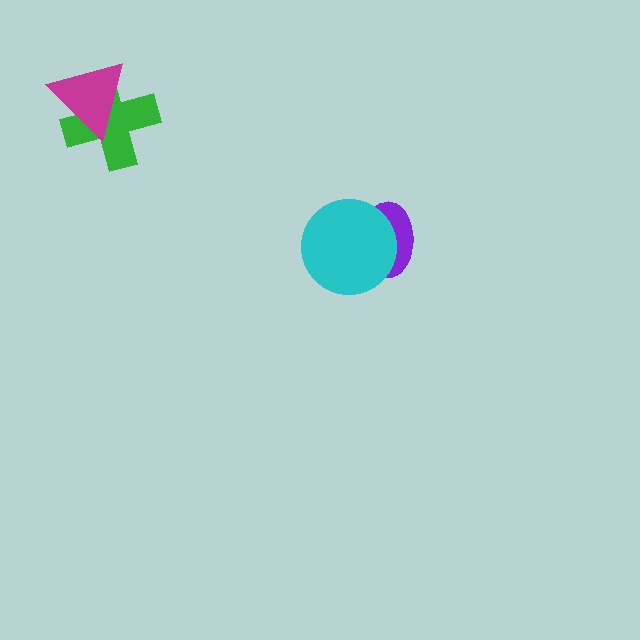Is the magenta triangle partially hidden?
No, no other shape covers it.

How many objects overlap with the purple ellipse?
1 object overlaps with the purple ellipse.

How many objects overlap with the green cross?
1 object overlaps with the green cross.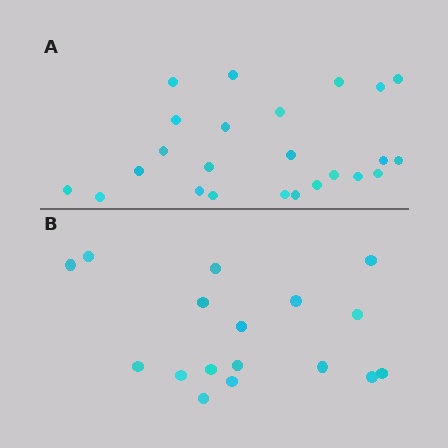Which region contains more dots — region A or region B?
Region A (the top region) has more dots.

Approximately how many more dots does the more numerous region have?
Region A has roughly 8 or so more dots than region B.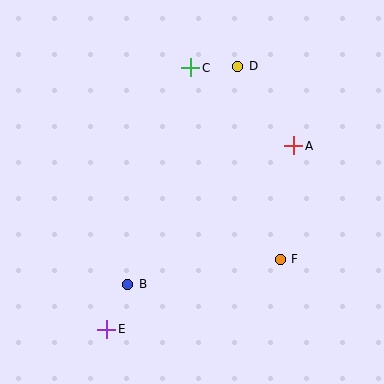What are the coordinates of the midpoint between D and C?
The midpoint between D and C is at (214, 67).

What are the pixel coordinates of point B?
Point B is at (128, 284).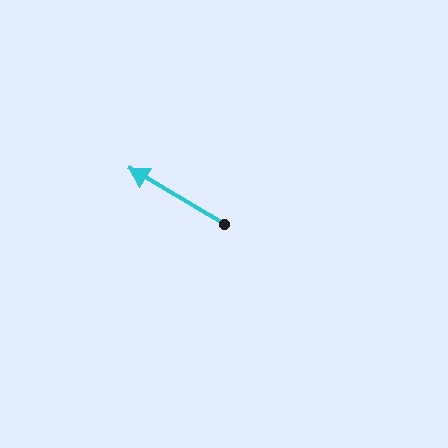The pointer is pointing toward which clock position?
Roughly 10 o'clock.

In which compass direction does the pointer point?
Northwest.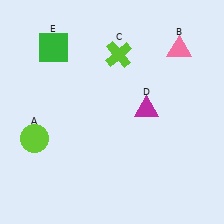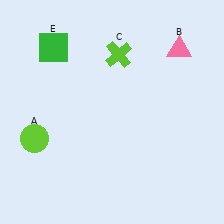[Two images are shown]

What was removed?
The magenta triangle (D) was removed in Image 2.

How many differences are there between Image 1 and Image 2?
There is 1 difference between the two images.